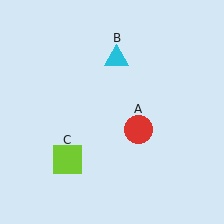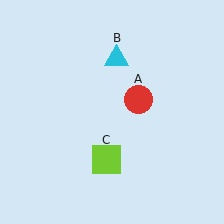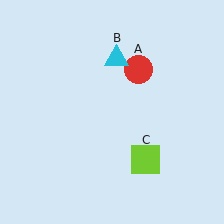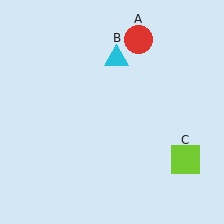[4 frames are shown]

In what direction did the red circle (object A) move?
The red circle (object A) moved up.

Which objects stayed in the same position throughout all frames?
Cyan triangle (object B) remained stationary.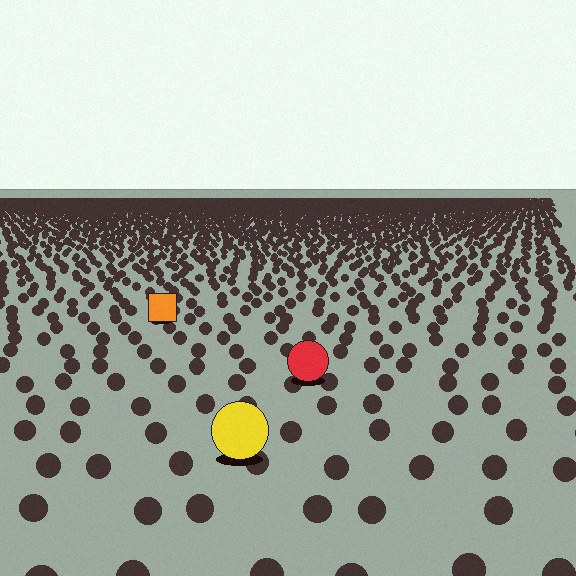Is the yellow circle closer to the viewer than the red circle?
Yes. The yellow circle is closer — you can tell from the texture gradient: the ground texture is coarser near it.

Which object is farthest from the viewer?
The orange square is farthest from the viewer. It appears smaller and the ground texture around it is denser.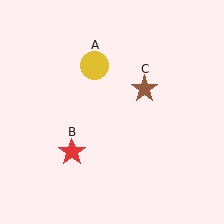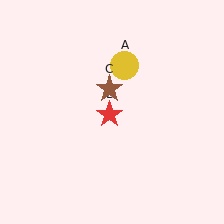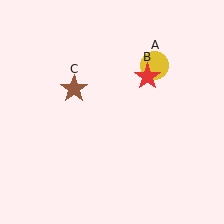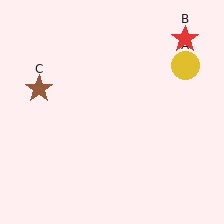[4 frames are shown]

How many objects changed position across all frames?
3 objects changed position: yellow circle (object A), red star (object B), brown star (object C).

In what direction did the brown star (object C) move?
The brown star (object C) moved left.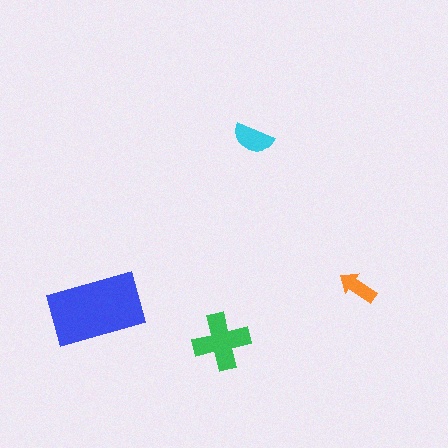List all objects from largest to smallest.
The blue rectangle, the green cross, the cyan semicircle, the orange arrow.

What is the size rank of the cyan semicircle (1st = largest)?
3rd.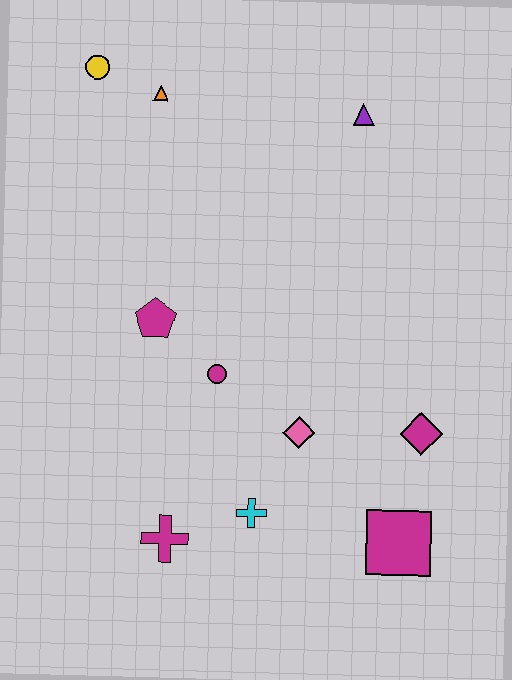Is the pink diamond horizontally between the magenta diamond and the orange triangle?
Yes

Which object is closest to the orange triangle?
The yellow circle is closest to the orange triangle.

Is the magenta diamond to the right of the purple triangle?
Yes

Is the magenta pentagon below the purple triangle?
Yes